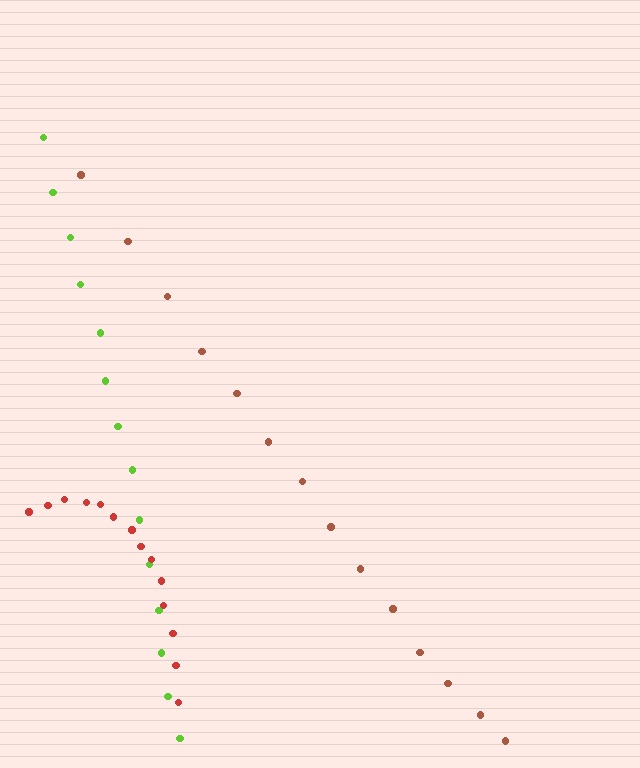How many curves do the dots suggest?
There are 3 distinct paths.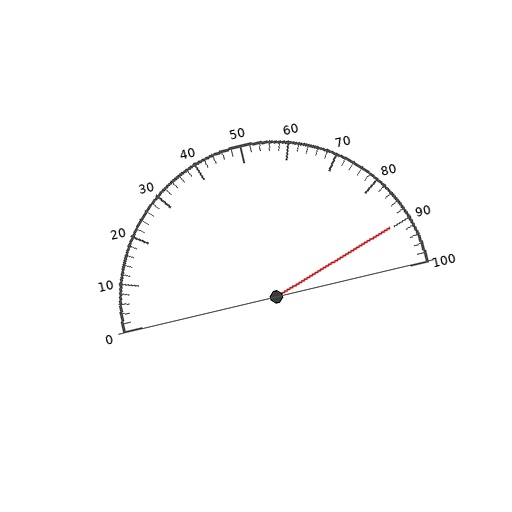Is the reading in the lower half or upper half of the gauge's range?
The reading is in the upper half of the range (0 to 100).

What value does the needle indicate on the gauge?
The needle indicates approximately 90.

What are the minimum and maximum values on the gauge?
The gauge ranges from 0 to 100.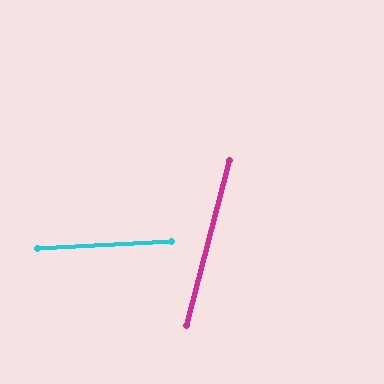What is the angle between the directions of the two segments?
Approximately 72 degrees.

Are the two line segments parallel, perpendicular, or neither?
Neither parallel nor perpendicular — they differ by about 72°.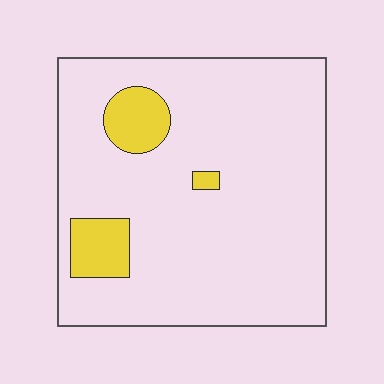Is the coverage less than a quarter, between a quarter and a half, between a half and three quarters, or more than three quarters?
Less than a quarter.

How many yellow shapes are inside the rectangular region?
3.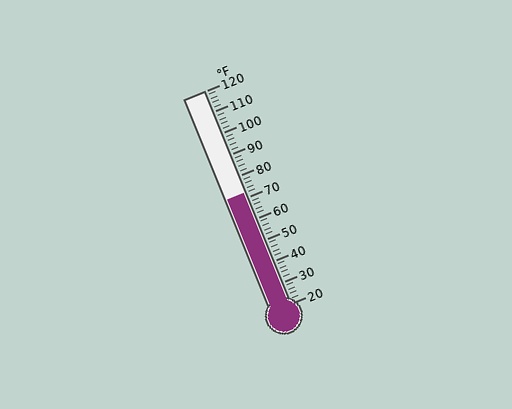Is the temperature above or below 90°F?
The temperature is below 90°F.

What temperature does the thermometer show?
The thermometer shows approximately 72°F.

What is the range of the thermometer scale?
The thermometer scale ranges from 20°F to 120°F.